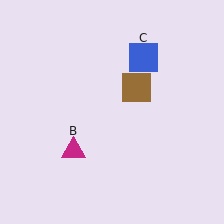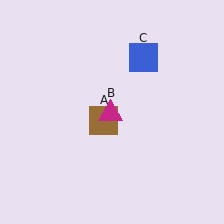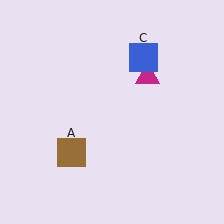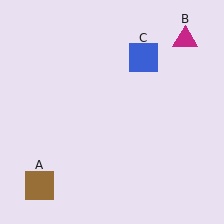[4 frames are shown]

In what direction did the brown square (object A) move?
The brown square (object A) moved down and to the left.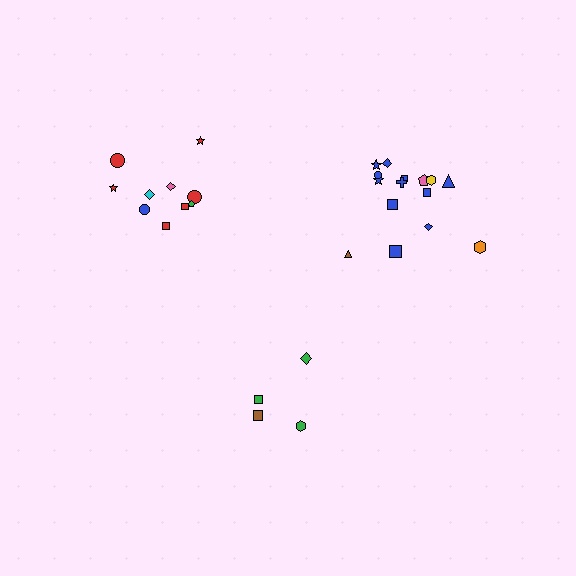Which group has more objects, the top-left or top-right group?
The top-right group.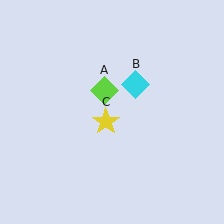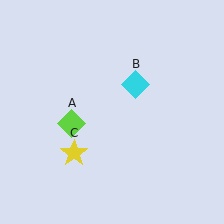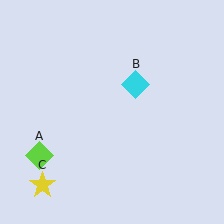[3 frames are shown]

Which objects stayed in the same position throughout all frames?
Cyan diamond (object B) remained stationary.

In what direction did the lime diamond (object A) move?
The lime diamond (object A) moved down and to the left.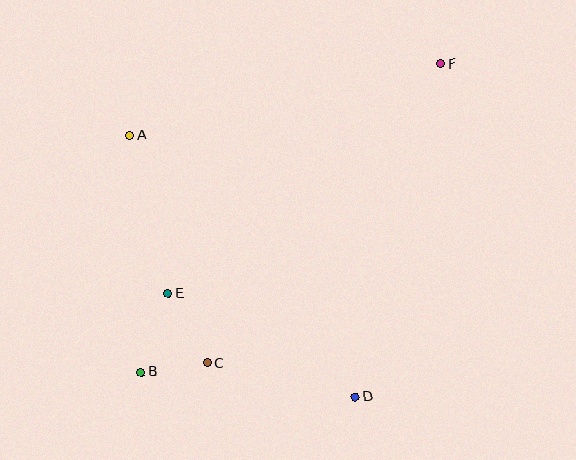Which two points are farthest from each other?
Points B and F are farthest from each other.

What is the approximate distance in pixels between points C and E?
The distance between C and E is approximately 80 pixels.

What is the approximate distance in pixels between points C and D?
The distance between C and D is approximately 152 pixels.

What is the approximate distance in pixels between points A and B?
The distance between A and B is approximately 237 pixels.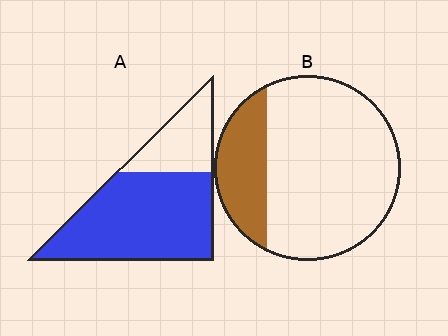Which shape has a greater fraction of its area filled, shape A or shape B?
Shape A.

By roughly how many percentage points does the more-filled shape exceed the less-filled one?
By roughly 50 percentage points (A over B).